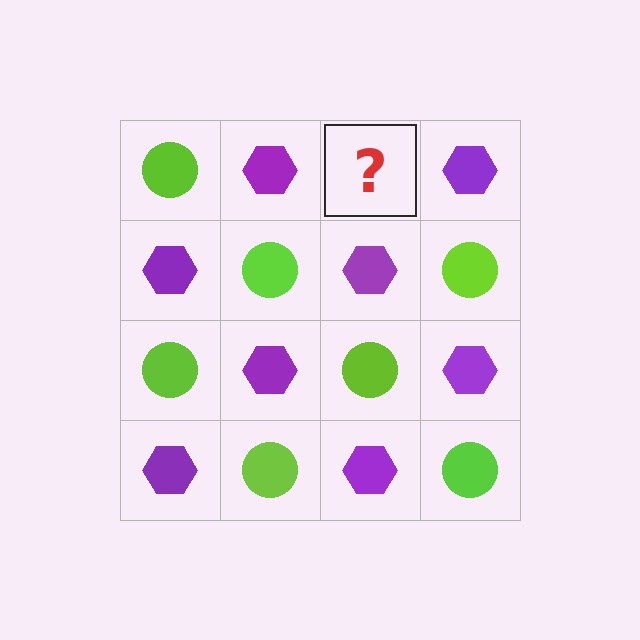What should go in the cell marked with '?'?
The missing cell should contain a lime circle.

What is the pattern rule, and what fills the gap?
The rule is that it alternates lime circle and purple hexagon in a checkerboard pattern. The gap should be filled with a lime circle.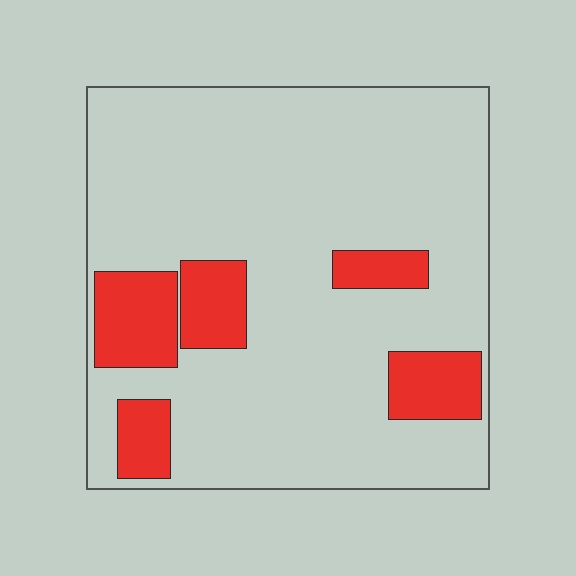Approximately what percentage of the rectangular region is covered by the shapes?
Approximately 20%.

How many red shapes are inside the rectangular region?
5.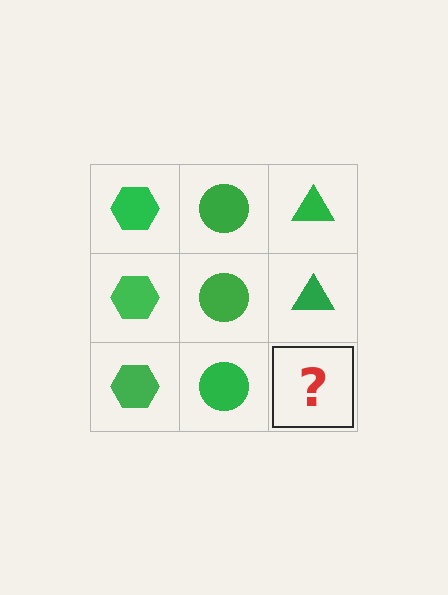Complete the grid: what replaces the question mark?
The question mark should be replaced with a green triangle.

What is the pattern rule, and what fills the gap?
The rule is that each column has a consistent shape. The gap should be filled with a green triangle.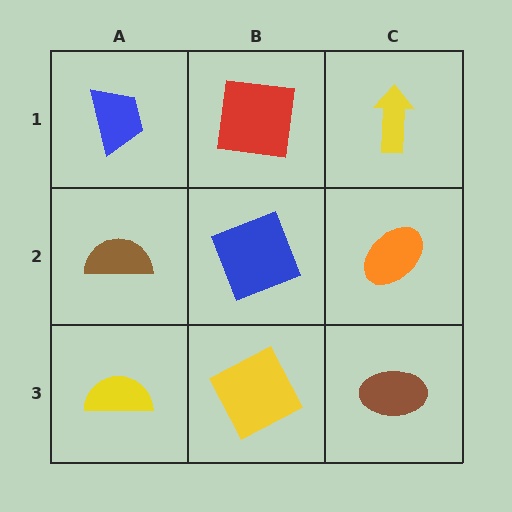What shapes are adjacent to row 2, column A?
A blue trapezoid (row 1, column A), a yellow semicircle (row 3, column A), a blue square (row 2, column B).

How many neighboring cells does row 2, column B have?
4.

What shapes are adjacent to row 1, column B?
A blue square (row 2, column B), a blue trapezoid (row 1, column A), a yellow arrow (row 1, column C).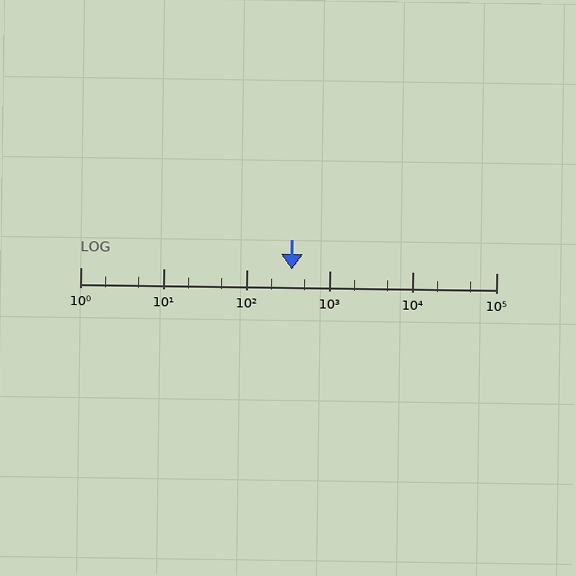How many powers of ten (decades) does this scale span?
The scale spans 5 decades, from 1 to 100000.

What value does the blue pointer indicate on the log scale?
The pointer indicates approximately 350.